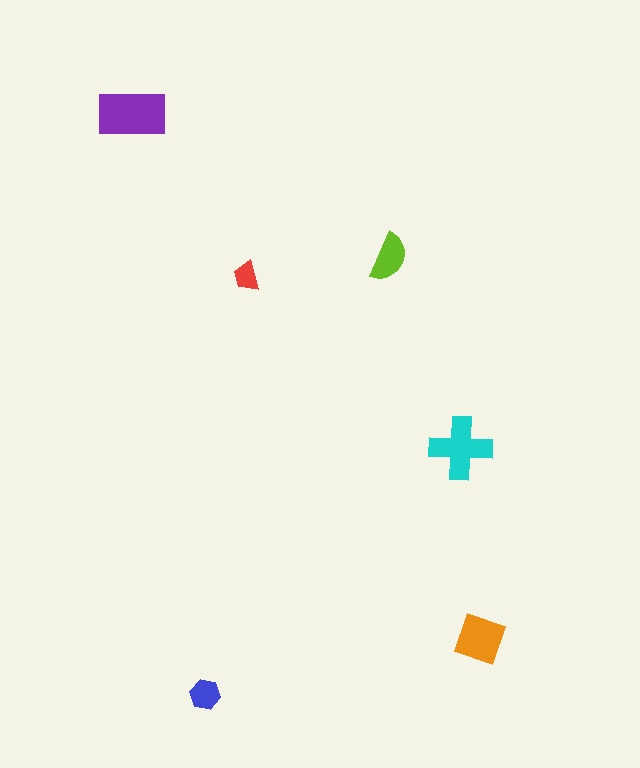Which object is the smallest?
The red trapezoid.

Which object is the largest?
The purple rectangle.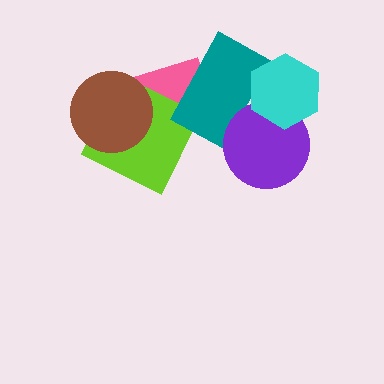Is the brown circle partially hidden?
No, no other shape covers it.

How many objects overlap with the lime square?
2 objects overlap with the lime square.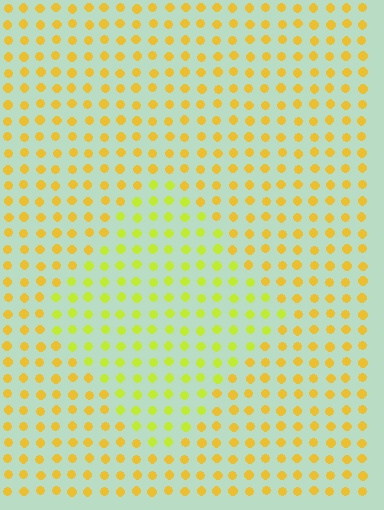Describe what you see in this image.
The image is filled with small yellow elements in a uniform arrangement. A diamond-shaped region is visible where the elements are tinted to a slightly different hue, forming a subtle color boundary.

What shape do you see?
I see a diamond.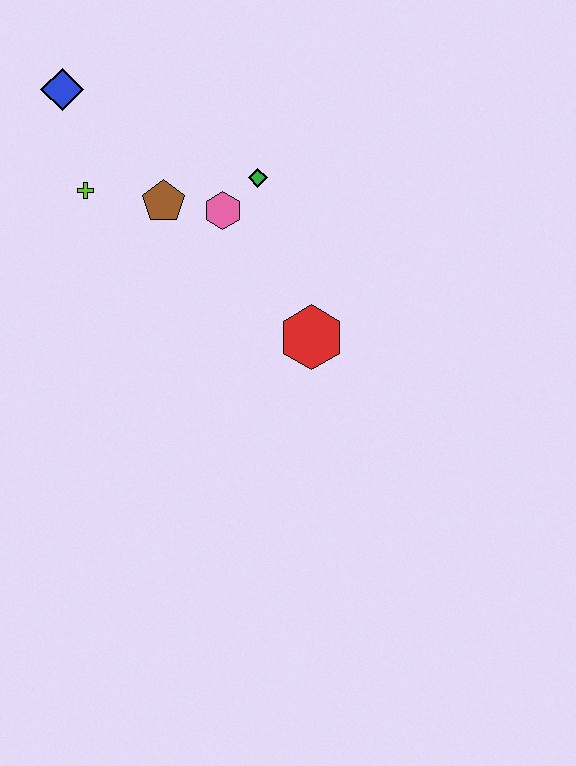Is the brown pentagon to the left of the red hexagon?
Yes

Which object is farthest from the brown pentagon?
The red hexagon is farthest from the brown pentagon.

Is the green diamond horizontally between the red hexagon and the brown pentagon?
Yes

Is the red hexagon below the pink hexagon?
Yes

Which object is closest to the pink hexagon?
The green diamond is closest to the pink hexagon.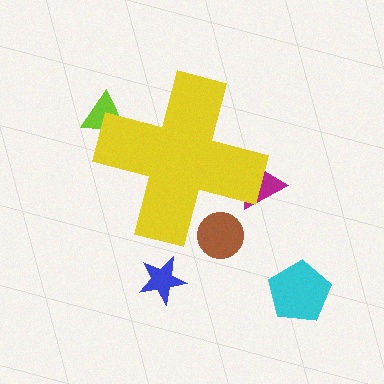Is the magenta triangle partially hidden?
Yes, the magenta triangle is partially hidden behind the yellow cross.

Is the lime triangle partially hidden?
Yes, the lime triangle is partially hidden behind the yellow cross.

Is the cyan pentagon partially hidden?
No, the cyan pentagon is fully visible.